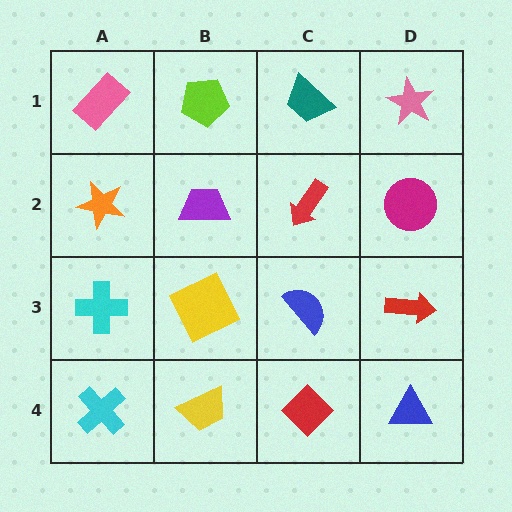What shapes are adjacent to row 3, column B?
A purple trapezoid (row 2, column B), a yellow trapezoid (row 4, column B), a cyan cross (row 3, column A), a blue semicircle (row 3, column C).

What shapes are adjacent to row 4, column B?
A yellow square (row 3, column B), a cyan cross (row 4, column A), a red diamond (row 4, column C).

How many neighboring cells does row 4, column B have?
3.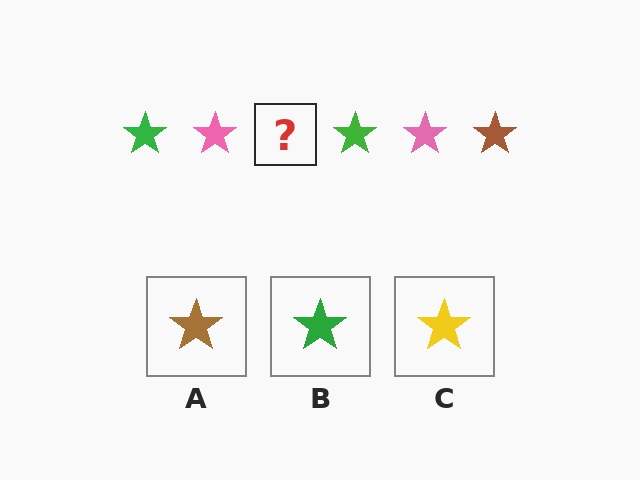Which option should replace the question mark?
Option A.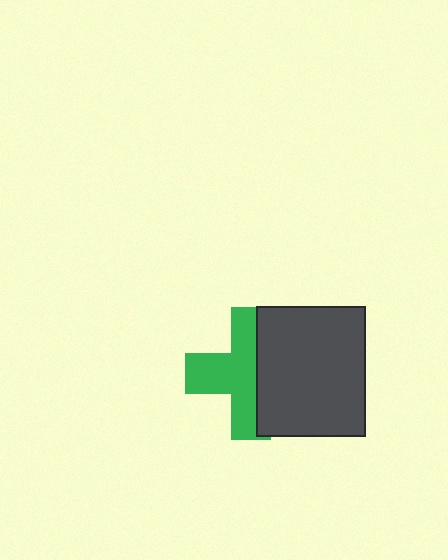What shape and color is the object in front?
The object in front is a dark gray rectangle.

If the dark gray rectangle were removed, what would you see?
You would see the complete green cross.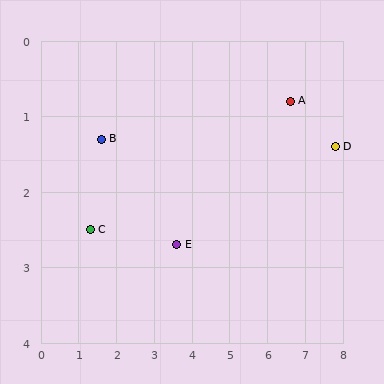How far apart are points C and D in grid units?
Points C and D are about 6.6 grid units apart.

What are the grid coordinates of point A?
Point A is at approximately (6.6, 0.8).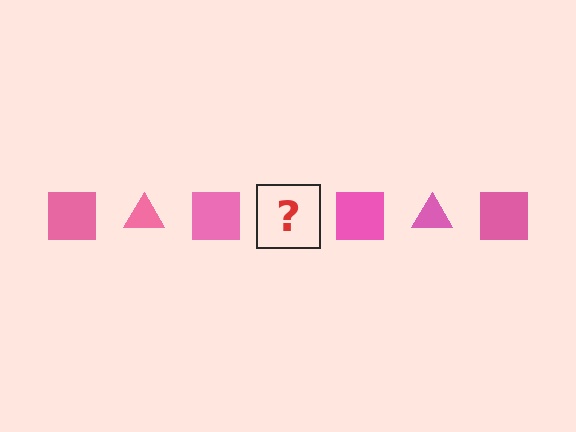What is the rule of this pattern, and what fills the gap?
The rule is that the pattern cycles through square, triangle shapes in pink. The gap should be filled with a pink triangle.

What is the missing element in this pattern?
The missing element is a pink triangle.